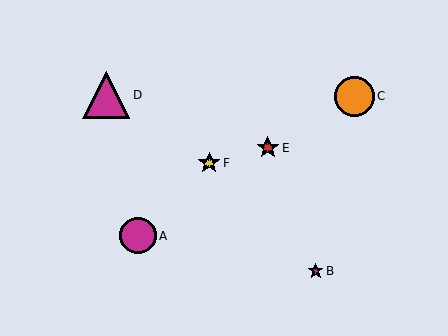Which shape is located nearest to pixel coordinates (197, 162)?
The yellow star (labeled F) at (209, 163) is nearest to that location.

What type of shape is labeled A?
Shape A is a magenta circle.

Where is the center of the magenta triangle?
The center of the magenta triangle is at (106, 95).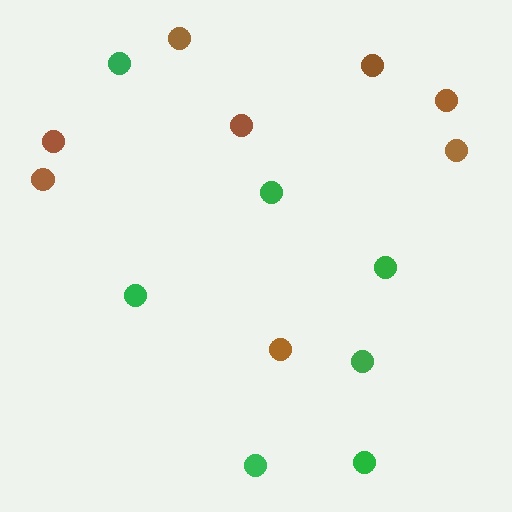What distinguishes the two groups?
There are 2 groups: one group of brown circles (8) and one group of green circles (7).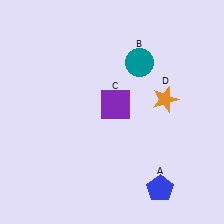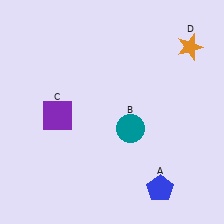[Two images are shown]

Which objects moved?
The objects that moved are: the teal circle (B), the purple square (C), the orange star (D).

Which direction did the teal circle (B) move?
The teal circle (B) moved down.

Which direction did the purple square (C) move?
The purple square (C) moved left.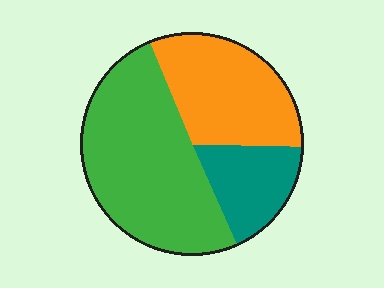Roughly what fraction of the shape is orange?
Orange takes up about one third (1/3) of the shape.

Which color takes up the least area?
Teal, at roughly 20%.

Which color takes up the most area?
Green, at roughly 50%.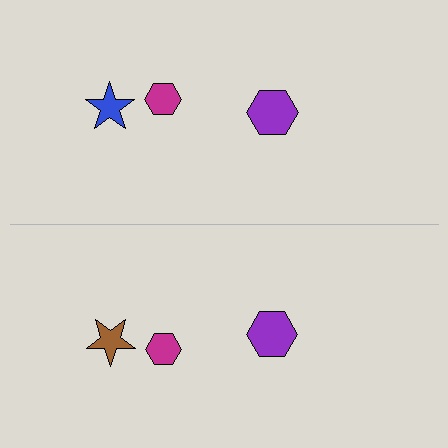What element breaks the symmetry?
The brown star on the bottom side breaks the symmetry — its mirror counterpart is blue.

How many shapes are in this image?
There are 6 shapes in this image.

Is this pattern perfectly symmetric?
No, the pattern is not perfectly symmetric. The brown star on the bottom side breaks the symmetry — its mirror counterpart is blue.